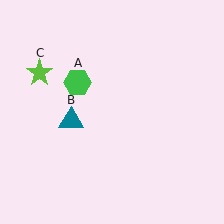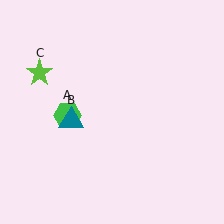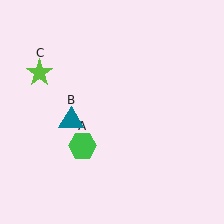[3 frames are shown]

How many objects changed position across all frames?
1 object changed position: green hexagon (object A).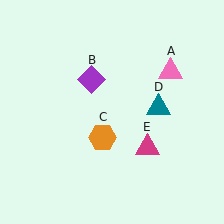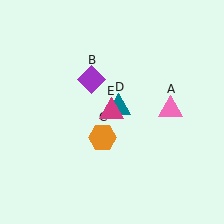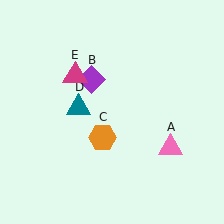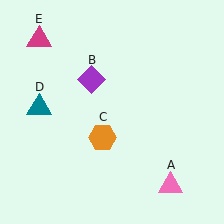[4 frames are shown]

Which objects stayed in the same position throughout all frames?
Purple diamond (object B) and orange hexagon (object C) remained stationary.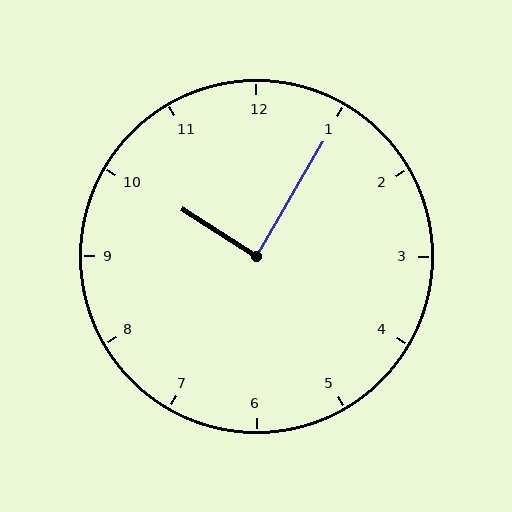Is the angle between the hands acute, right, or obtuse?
It is right.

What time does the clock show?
10:05.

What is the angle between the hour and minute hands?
Approximately 88 degrees.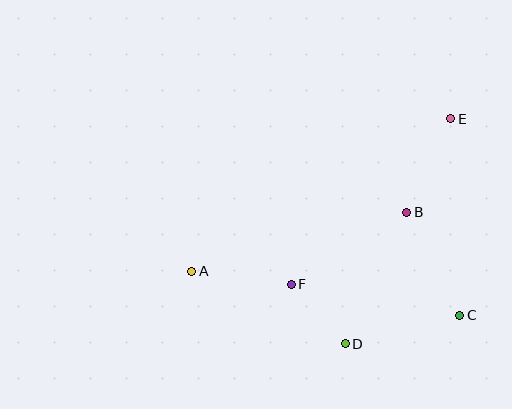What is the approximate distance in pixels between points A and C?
The distance between A and C is approximately 271 pixels.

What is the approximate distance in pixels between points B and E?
The distance between B and E is approximately 103 pixels.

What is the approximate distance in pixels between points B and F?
The distance between B and F is approximately 136 pixels.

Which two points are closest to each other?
Points D and F are closest to each other.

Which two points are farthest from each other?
Points A and E are farthest from each other.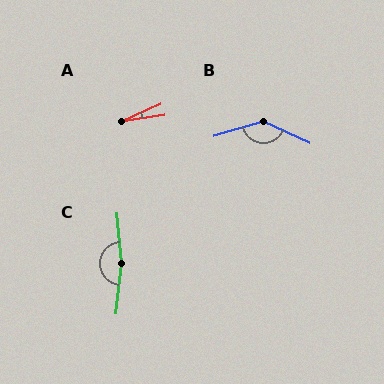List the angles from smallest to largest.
A (16°), B (139°), C (168°).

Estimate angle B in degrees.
Approximately 139 degrees.